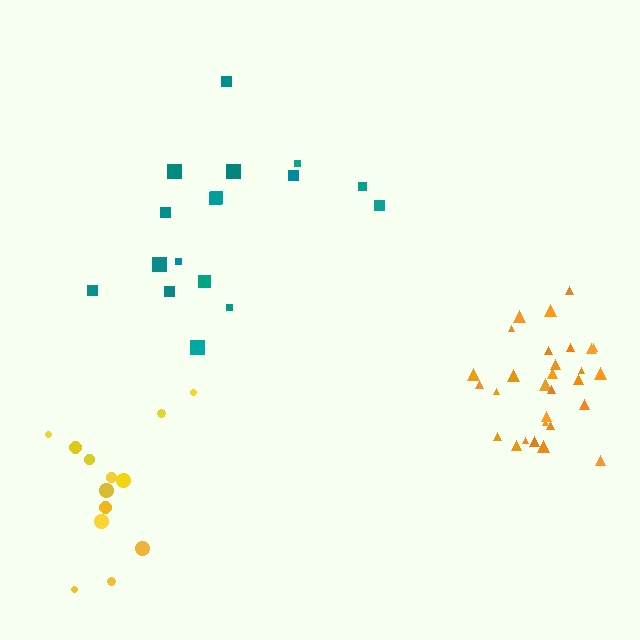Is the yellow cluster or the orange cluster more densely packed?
Orange.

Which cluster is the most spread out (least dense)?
Teal.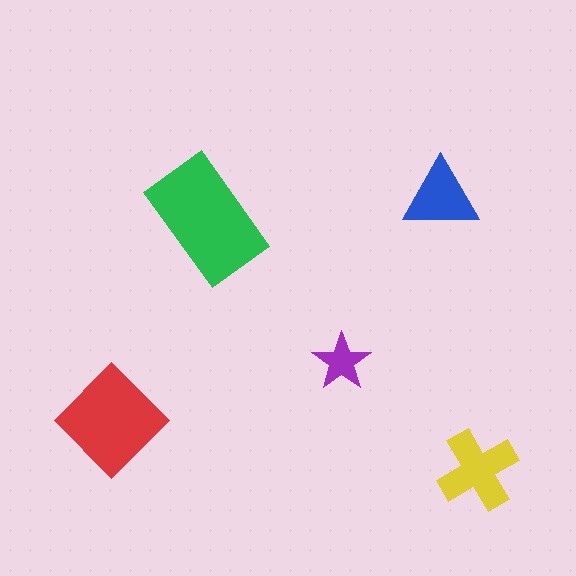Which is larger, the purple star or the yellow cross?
The yellow cross.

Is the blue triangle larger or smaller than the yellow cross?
Smaller.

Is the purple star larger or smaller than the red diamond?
Smaller.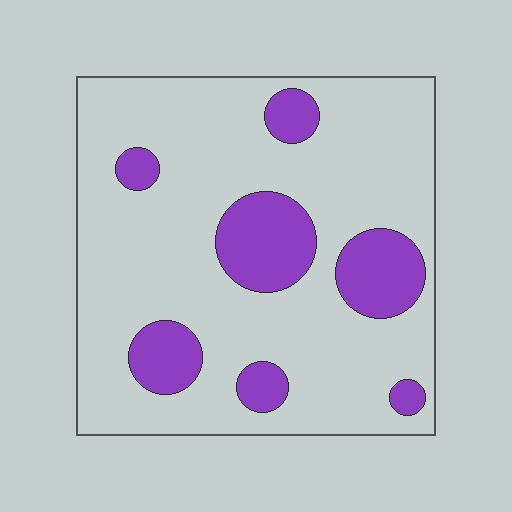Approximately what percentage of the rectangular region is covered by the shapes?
Approximately 20%.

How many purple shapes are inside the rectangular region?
7.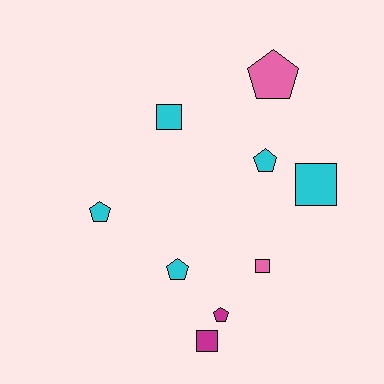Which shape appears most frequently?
Pentagon, with 5 objects.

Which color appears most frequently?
Cyan, with 5 objects.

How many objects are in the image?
There are 9 objects.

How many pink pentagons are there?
There is 1 pink pentagon.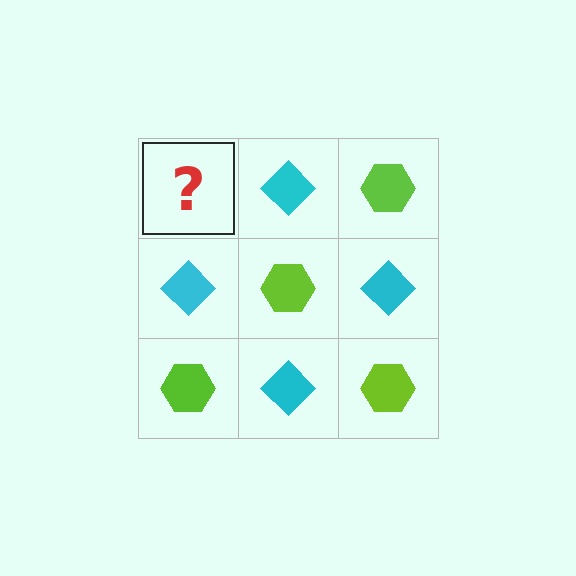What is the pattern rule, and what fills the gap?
The rule is that it alternates lime hexagon and cyan diamond in a checkerboard pattern. The gap should be filled with a lime hexagon.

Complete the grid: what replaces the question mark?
The question mark should be replaced with a lime hexagon.